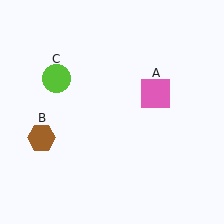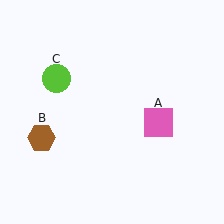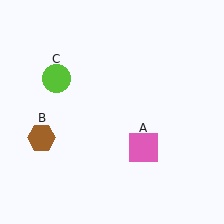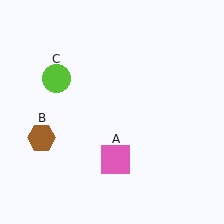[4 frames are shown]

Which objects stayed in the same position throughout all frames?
Brown hexagon (object B) and lime circle (object C) remained stationary.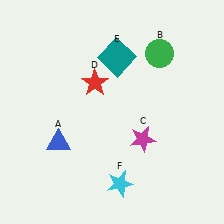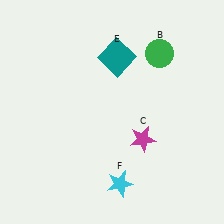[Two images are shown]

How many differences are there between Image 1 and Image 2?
There are 2 differences between the two images.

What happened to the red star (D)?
The red star (D) was removed in Image 2. It was in the top-left area of Image 1.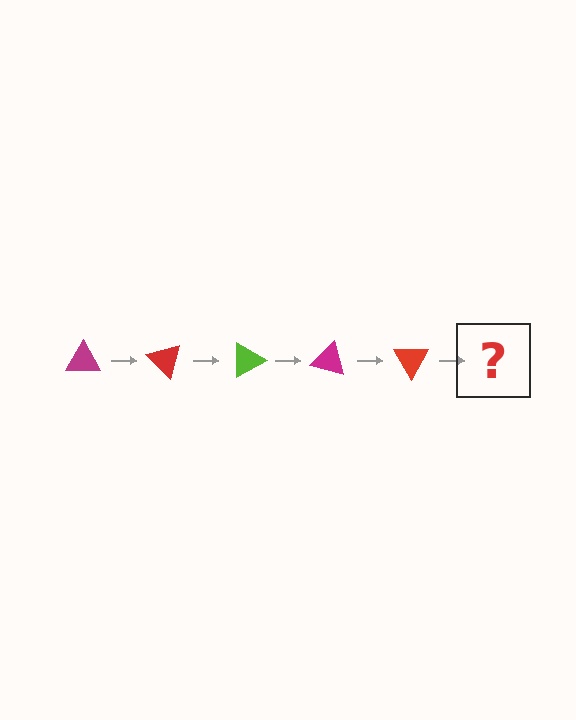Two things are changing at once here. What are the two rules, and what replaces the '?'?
The two rules are that it rotates 45 degrees each step and the color cycles through magenta, red, and lime. The '?' should be a lime triangle, rotated 225 degrees from the start.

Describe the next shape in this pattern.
It should be a lime triangle, rotated 225 degrees from the start.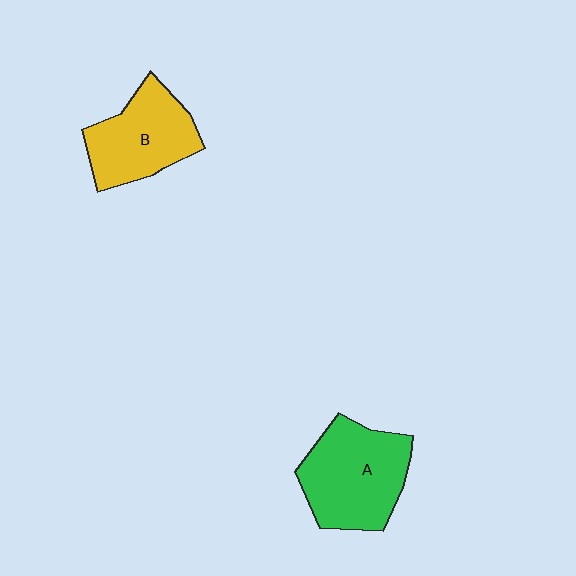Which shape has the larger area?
Shape A (green).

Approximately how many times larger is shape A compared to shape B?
Approximately 1.2 times.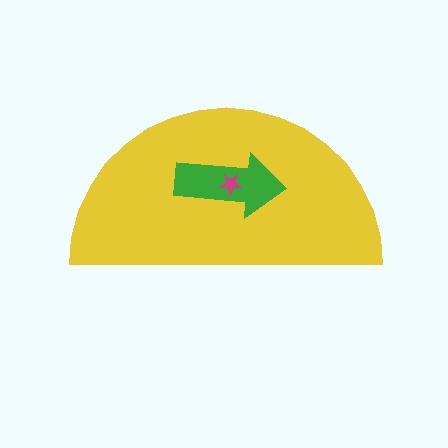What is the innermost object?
The magenta star.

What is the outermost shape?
The yellow semicircle.